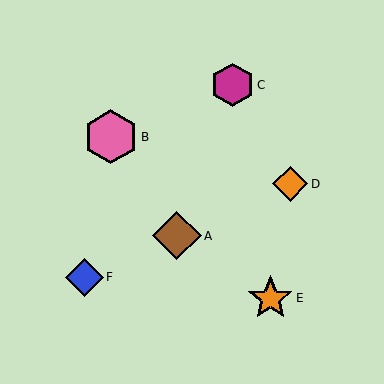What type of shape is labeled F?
Shape F is a blue diamond.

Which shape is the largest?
The pink hexagon (labeled B) is the largest.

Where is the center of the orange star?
The center of the orange star is at (270, 298).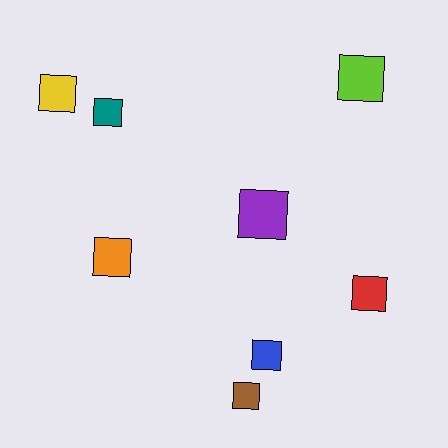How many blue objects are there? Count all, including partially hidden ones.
There is 1 blue object.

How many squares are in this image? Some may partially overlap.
There are 8 squares.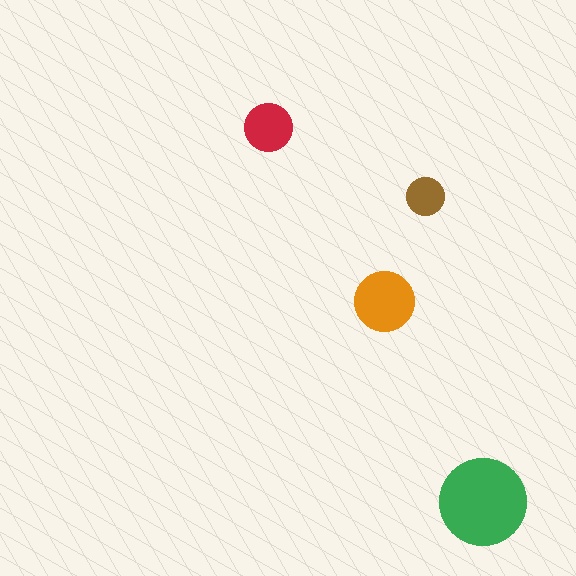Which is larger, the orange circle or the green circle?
The green one.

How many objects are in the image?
There are 4 objects in the image.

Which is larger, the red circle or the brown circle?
The red one.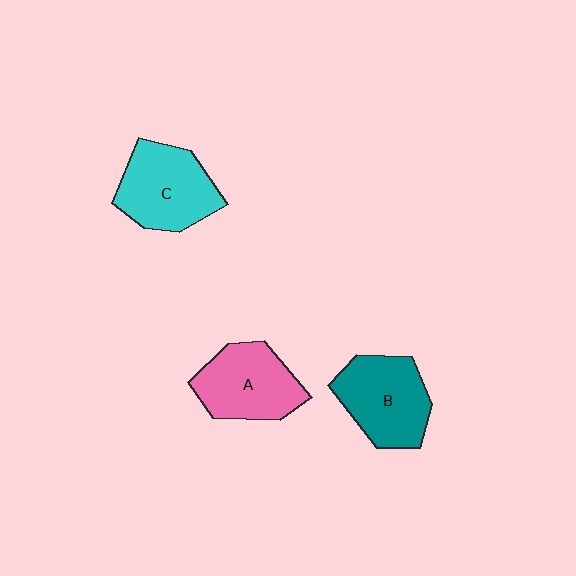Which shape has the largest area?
Shape C (cyan).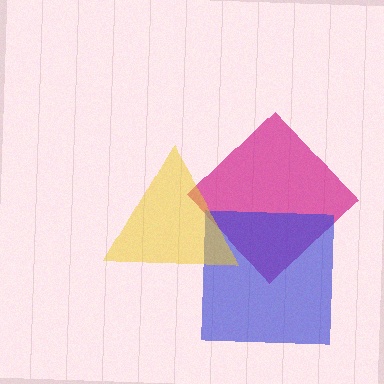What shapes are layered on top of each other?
The layered shapes are: a magenta diamond, a blue square, a yellow triangle.